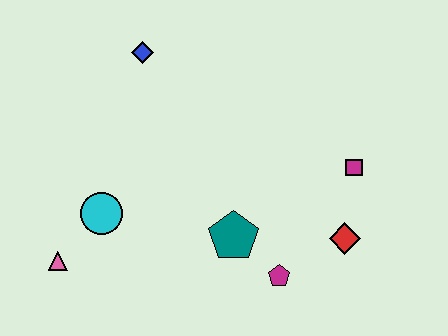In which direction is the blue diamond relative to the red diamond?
The blue diamond is to the left of the red diamond.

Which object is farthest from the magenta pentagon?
The blue diamond is farthest from the magenta pentagon.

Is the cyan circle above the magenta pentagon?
Yes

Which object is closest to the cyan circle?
The pink triangle is closest to the cyan circle.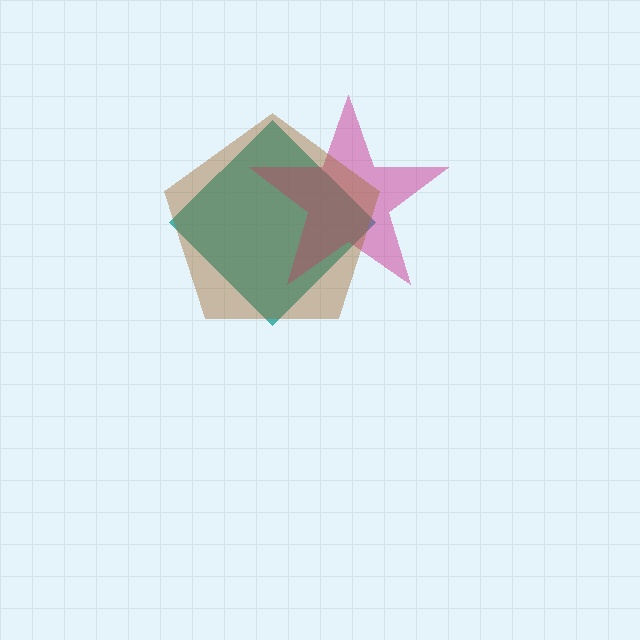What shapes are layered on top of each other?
The layered shapes are: a teal diamond, a magenta star, a brown pentagon.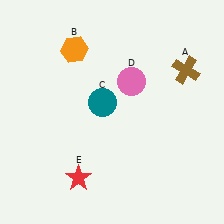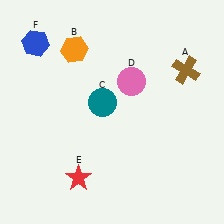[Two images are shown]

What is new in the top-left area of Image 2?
A blue hexagon (F) was added in the top-left area of Image 2.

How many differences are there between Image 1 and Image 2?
There is 1 difference between the two images.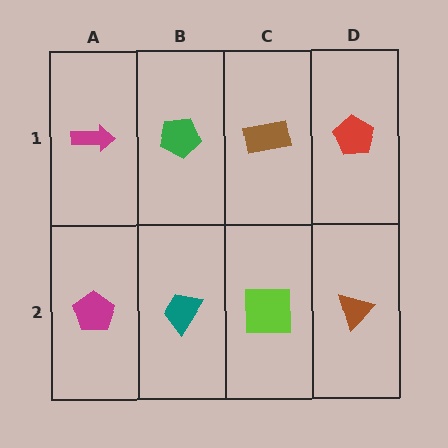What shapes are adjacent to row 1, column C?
A lime square (row 2, column C), a green pentagon (row 1, column B), a red pentagon (row 1, column D).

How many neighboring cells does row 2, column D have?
2.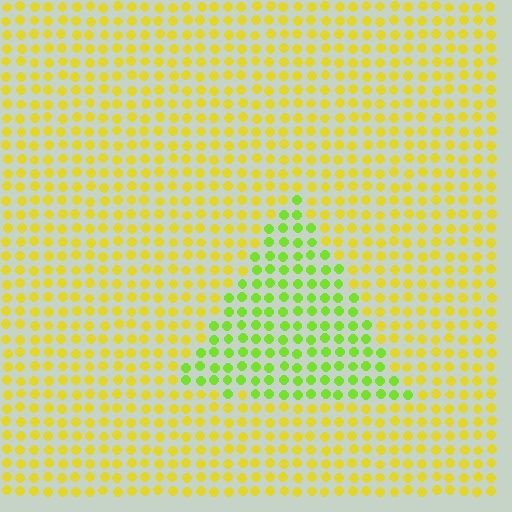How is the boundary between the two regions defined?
The boundary is defined purely by a slight shift in hue (about 39 degrees). Spacing, size, and orientation are identical on both sides.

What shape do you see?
I see a triangle.